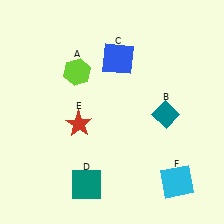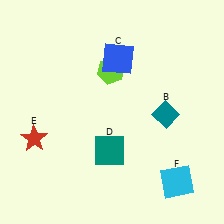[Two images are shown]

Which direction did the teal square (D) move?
The teal square (D) moved up.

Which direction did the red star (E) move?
The red star (E) moved left.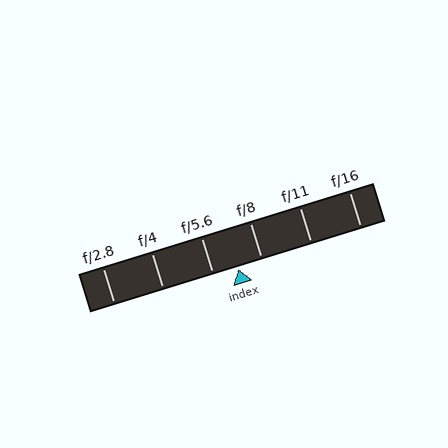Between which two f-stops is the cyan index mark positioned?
The index mark is between f/5.6 and f/8.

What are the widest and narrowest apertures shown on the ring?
The widest aperture shown is f/2.8 and the narrowest is f/16.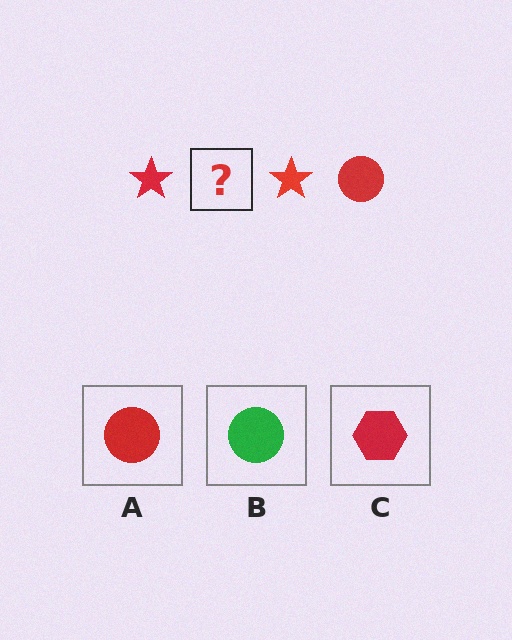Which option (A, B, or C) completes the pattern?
A.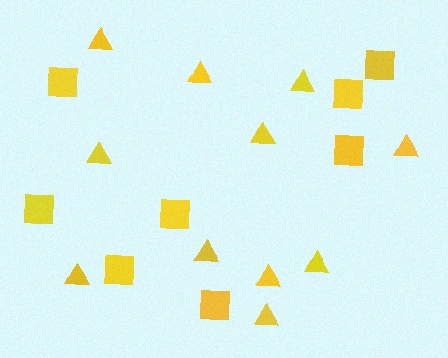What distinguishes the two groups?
There are 2 groups: one group of squares (8) and one group of triangles (11).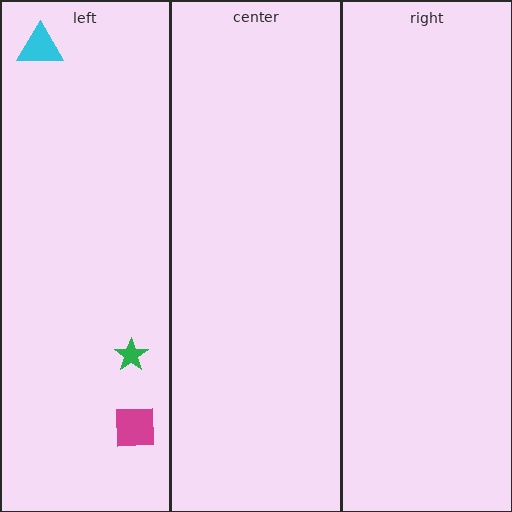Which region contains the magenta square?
The left region.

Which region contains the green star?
The left region.